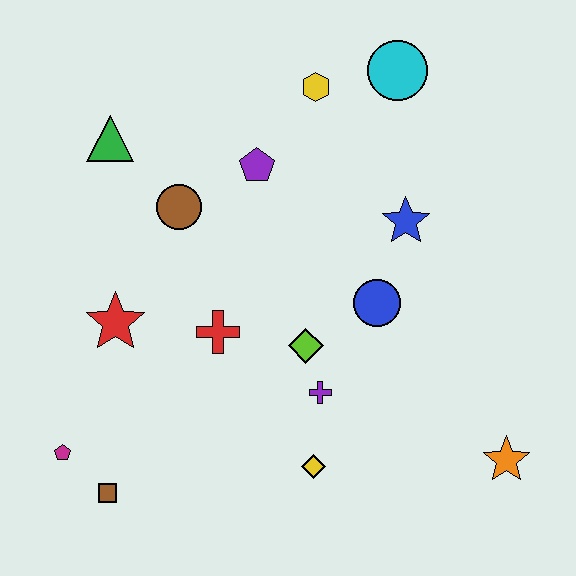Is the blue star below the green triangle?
Yes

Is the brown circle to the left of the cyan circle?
Yes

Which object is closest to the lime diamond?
The purple cross is closest to the lime diamond.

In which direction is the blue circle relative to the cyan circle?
The blue circle is below the cyan circle.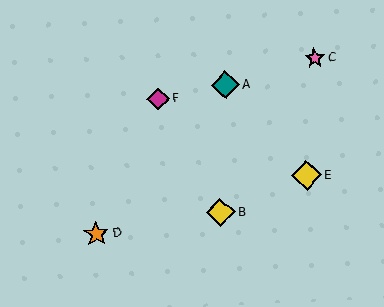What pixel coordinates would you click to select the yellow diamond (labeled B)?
Click at (221, 212) to select the yellow diamond B.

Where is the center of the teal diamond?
The center of the teal diamond is at (225, 85).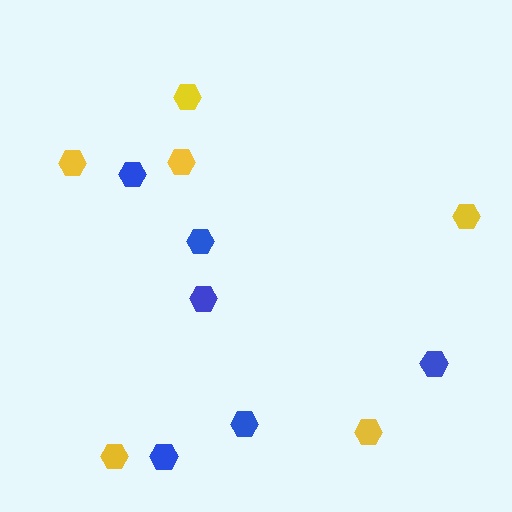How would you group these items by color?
There are 2 groups: one group of yellow hexagons (6) and one group of blue hexagons (6).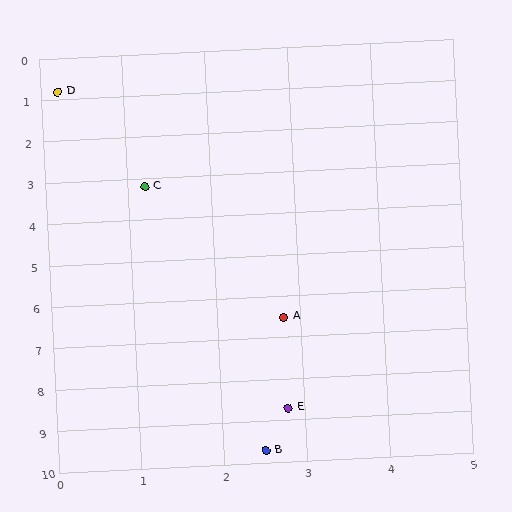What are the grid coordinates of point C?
Point C is at approximately (1.2, 3.2).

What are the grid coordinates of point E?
Point E is at approximately (2.8, 8.7).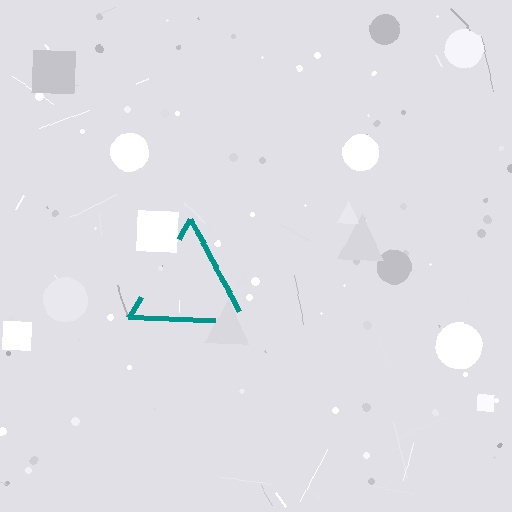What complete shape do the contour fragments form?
The contour fragments form a triangle.